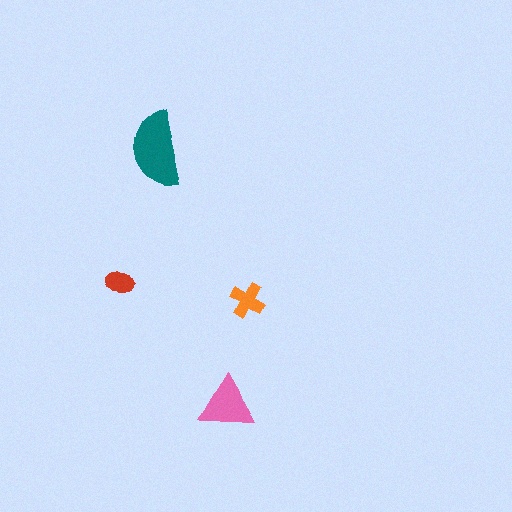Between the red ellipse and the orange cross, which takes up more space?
The orange cross.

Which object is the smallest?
The red ellipse.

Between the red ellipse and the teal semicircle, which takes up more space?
The teal semicircle.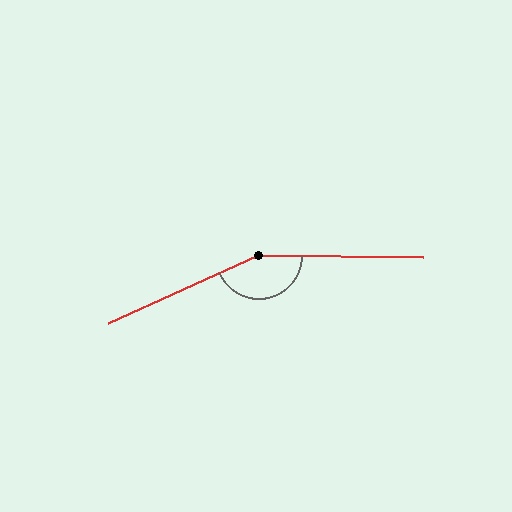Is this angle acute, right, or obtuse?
It is obtuse.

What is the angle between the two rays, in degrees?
Approximately 155 degrees.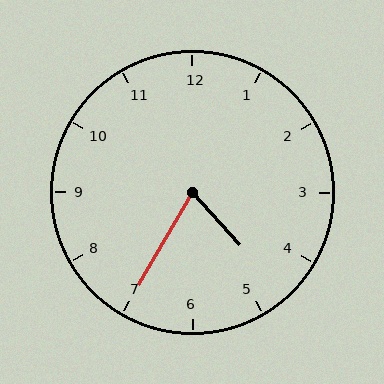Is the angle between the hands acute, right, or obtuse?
It is acute.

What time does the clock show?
4:35.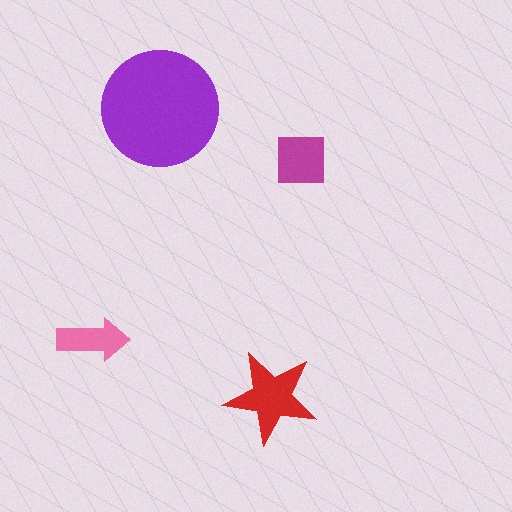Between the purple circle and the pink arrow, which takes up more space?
The purple circle.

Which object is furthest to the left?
The pink arrow is leftmost.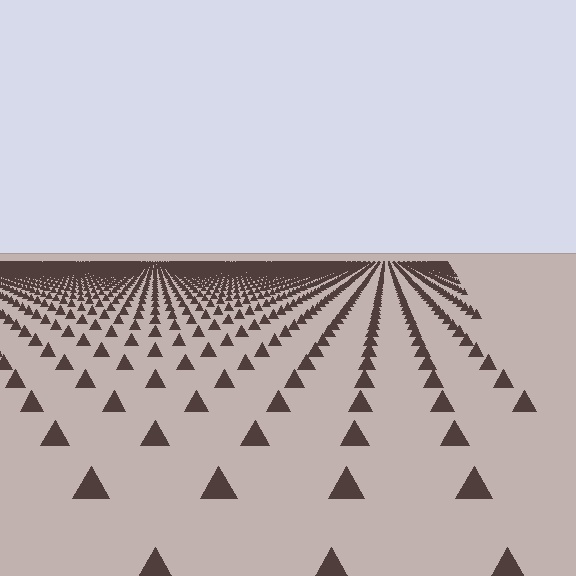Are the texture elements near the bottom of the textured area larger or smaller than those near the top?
Larger. Near the bottom, elements are closer to the viewer and appear at a bigger on-screen size.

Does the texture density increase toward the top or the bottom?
Density increases toward the top.